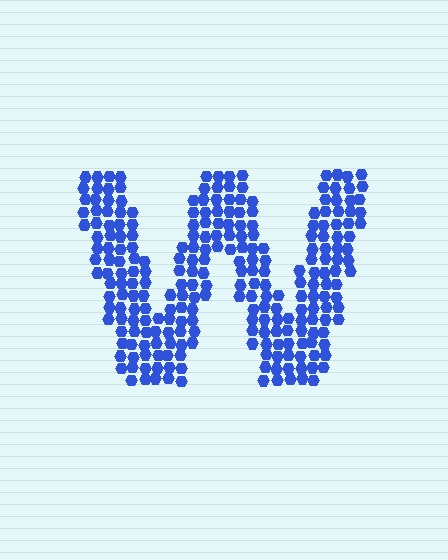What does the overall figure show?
The overall figure shows the letter W.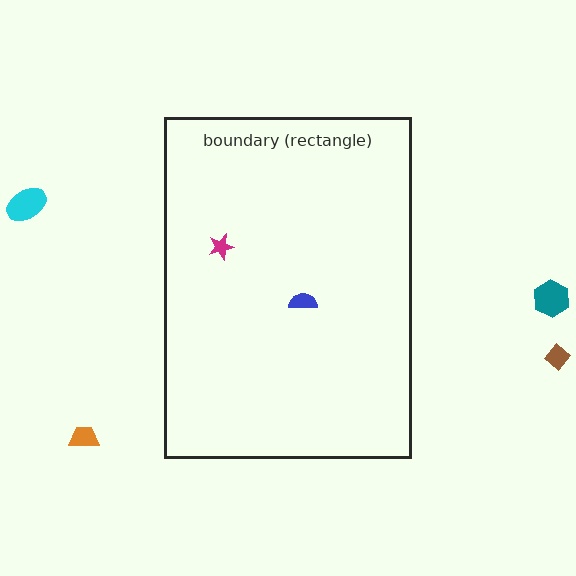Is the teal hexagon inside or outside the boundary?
Outside.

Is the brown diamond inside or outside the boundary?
Outside.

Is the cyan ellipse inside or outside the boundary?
Outside.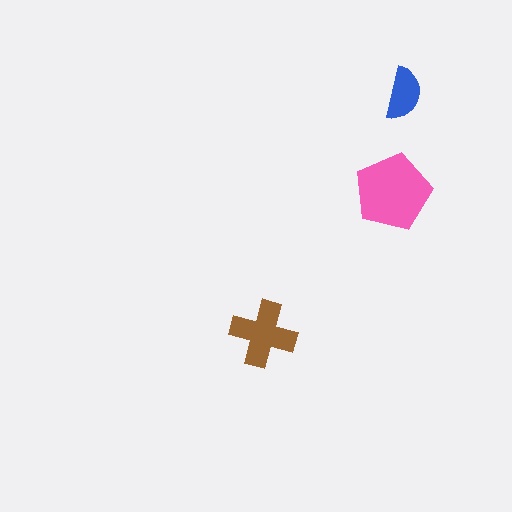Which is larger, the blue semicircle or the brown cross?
The brown cross.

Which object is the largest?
The pink pentagon.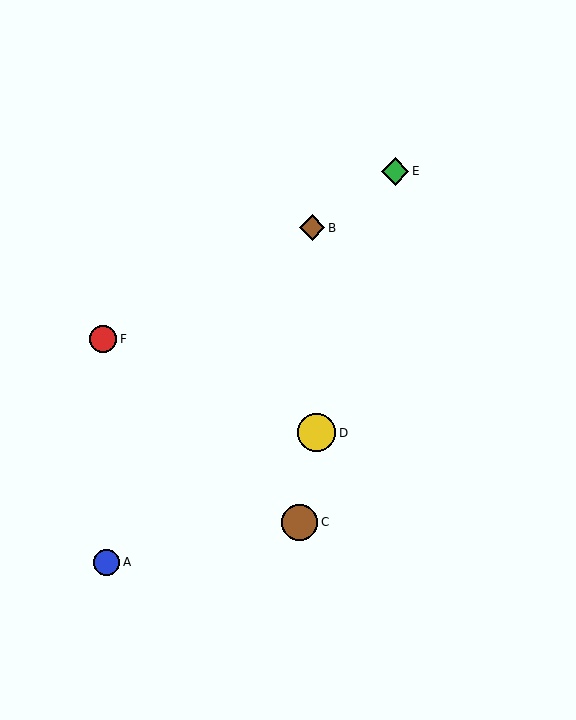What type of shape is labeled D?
Shape D is a yellow circle.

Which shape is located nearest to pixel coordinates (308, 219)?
The brown diamond (labeled B) at (312, 228) is nearest to that location.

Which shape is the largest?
The yellow circle (labeled D) is the largest.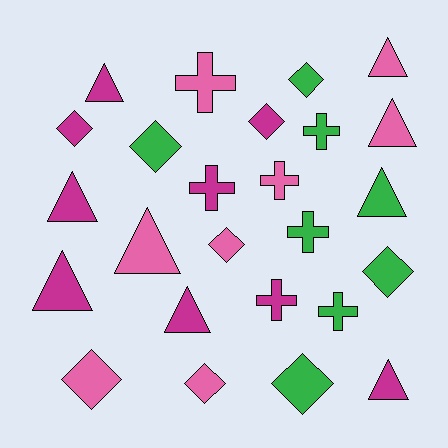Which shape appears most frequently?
Diamond, with 9 objects.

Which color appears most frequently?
Magenta, with 9 objects.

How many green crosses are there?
There are 3 green crosses.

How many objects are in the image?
There are 25 objects.